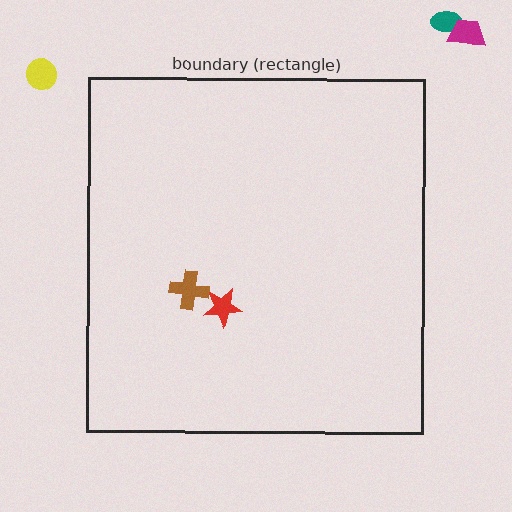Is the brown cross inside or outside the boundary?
Inside.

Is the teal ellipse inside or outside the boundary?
Outside.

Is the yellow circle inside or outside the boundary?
Outside.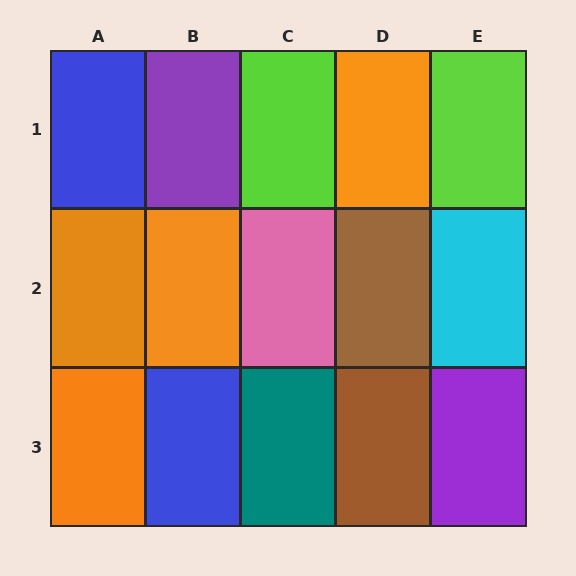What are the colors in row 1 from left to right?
Blue, purple, lime, orange, lime.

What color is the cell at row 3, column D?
Brown.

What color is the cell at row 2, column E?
Cyan.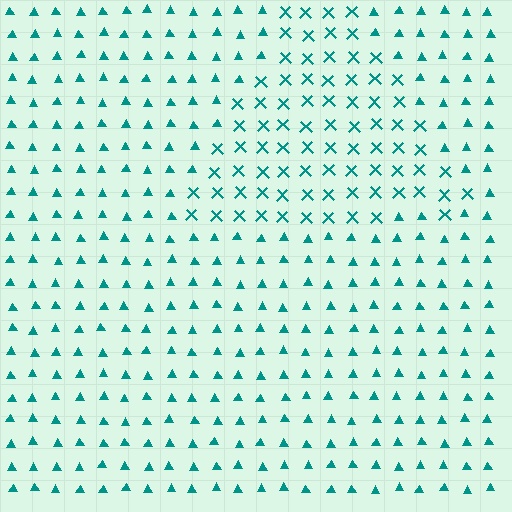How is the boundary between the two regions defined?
The boundary is defined by a change in element shape: X marks inside vs. triangles outside. All elements share the same color and spacing.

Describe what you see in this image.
The image is filled with small teal elements arranged in a uniform grid. A triangle-shaped region contains X marks, while the surrounding area contains triangles. The boundary is defined purely by the change in element shape.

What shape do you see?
I see a triangle.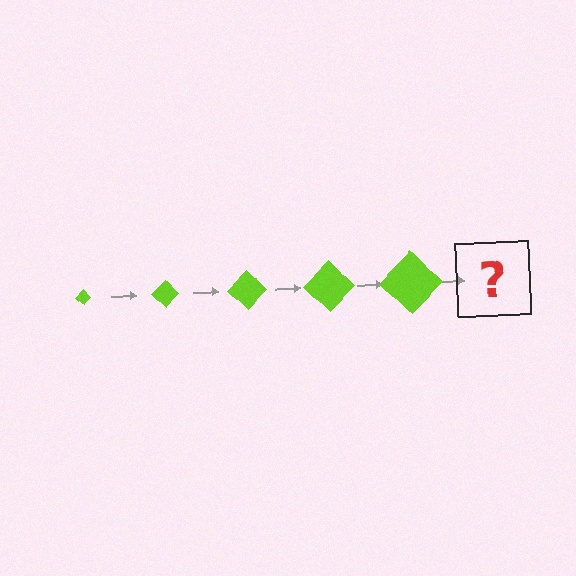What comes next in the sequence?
The next element should be a lime diamond, larger than the previous one.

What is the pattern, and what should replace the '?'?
The pattern is that the diamond gets progressively larger each step. The '?' should be a lime diamond, larger than the previous one.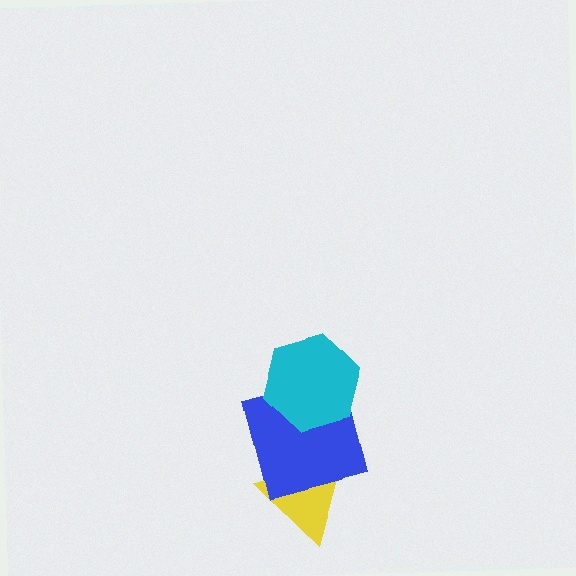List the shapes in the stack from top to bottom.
From top to bottom: the cyan hexagon, the blue square, the yellow triangle.